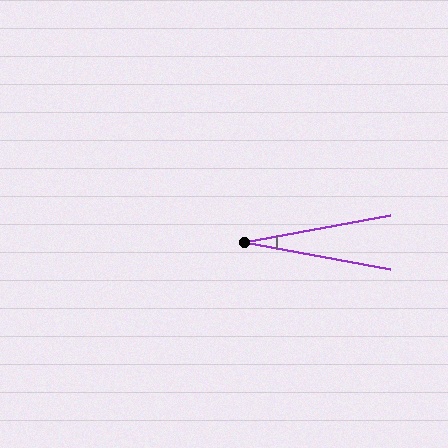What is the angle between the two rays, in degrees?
Approximately 21 degrees.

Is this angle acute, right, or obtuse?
It is acute.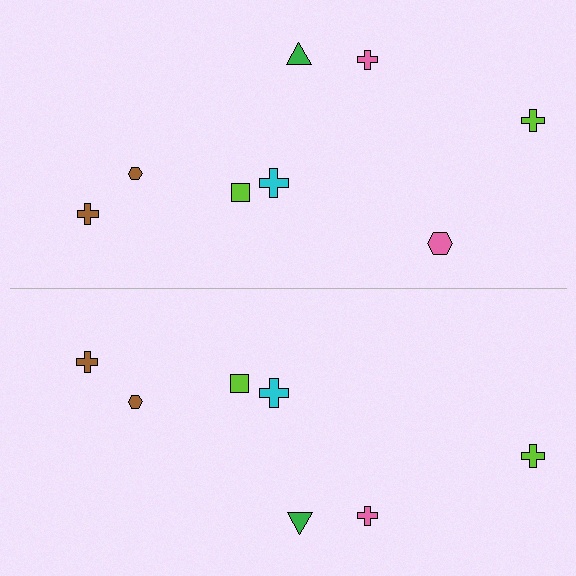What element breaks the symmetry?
A pink hexagon is missing from the bottom side.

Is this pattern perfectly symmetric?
No, the pattern is not perfectly symmetric. A pink hexagon is missing from the bottom side.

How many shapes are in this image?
There are 15 shapes in this image.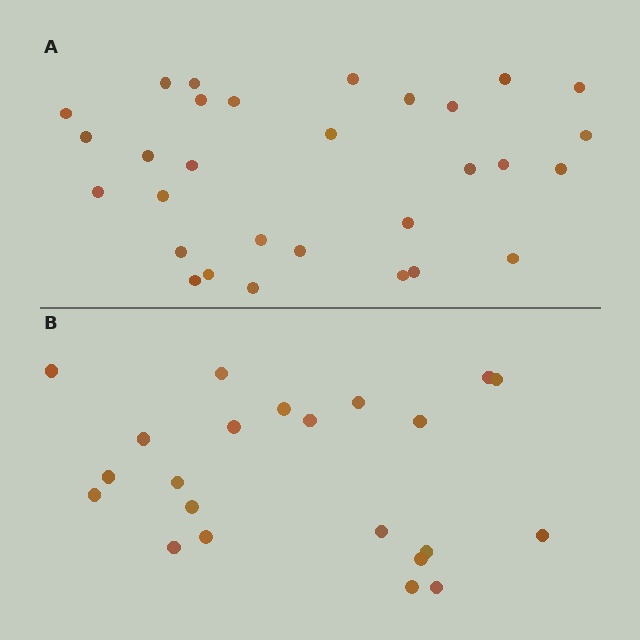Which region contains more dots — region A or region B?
Region A (the top region) has more dots.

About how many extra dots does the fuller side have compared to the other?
Region A has roughly 8 or so more dots than region B.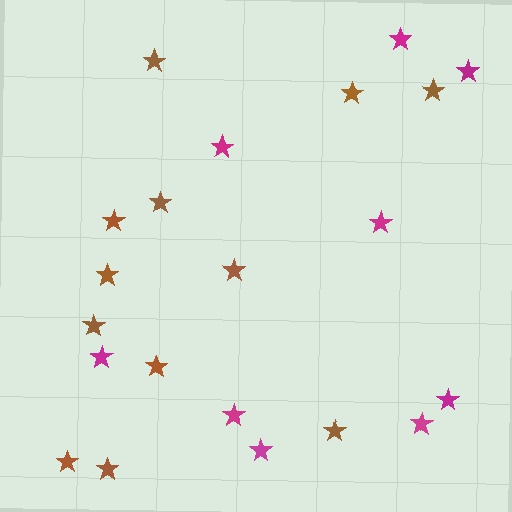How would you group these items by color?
There are 2 groups: one group of magenta stars (9) and one group of brown stars (12).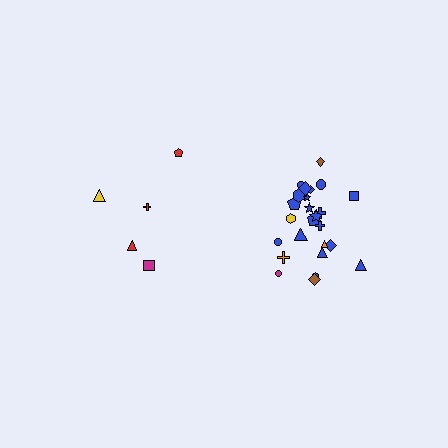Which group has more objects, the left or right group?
The right group.